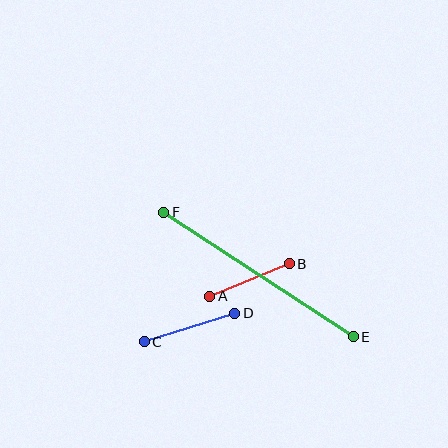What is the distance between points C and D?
The distance is approximately 94 pixels.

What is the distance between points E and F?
The distance is approximately 227 pixels.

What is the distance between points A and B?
The distance is approximately 86 pixels.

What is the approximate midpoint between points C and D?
The midpoint is at approximately (189, 327) pixels.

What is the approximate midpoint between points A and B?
The midpoint is at approximately (250, 280) pixels.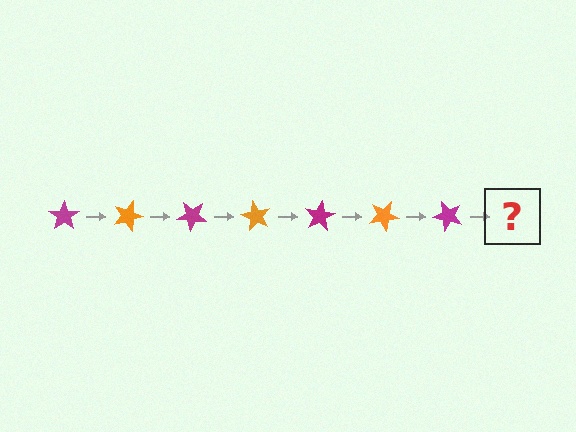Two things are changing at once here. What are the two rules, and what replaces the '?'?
The two rules are that it rotates 20 degrees each step and the color cycles through magenta and orange. The '?' should be an orange star, rotated 140 degrees from the start.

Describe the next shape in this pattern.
It should be an orange star, rotated 140 degrees from the start.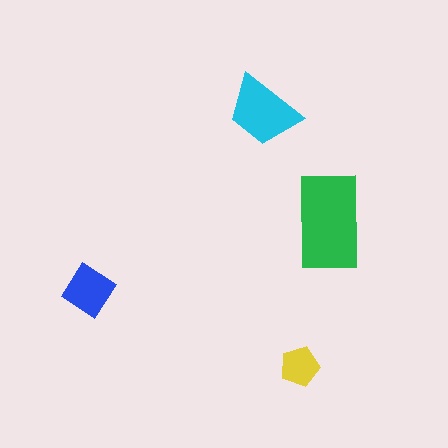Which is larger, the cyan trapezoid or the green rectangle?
The green rectangle.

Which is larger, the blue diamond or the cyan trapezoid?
The cyan trapezoid.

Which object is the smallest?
The yellow pentagon.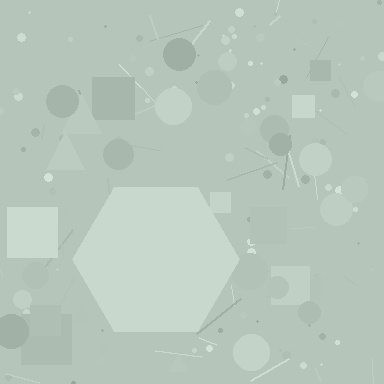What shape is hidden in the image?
A hexagon is hidden in the image.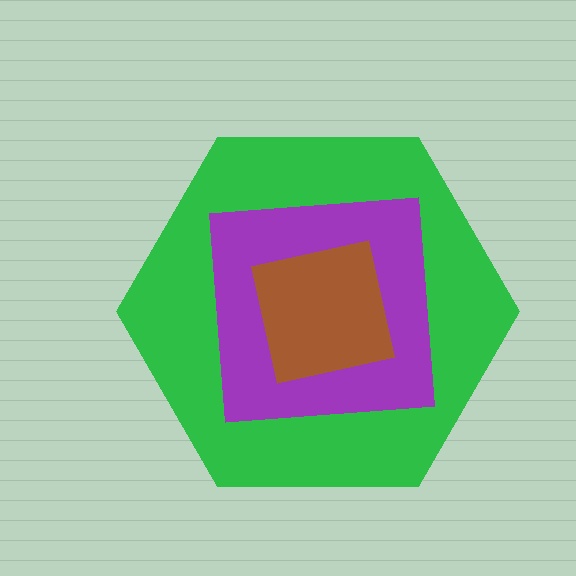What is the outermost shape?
The green hexagon.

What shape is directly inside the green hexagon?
The purple square.